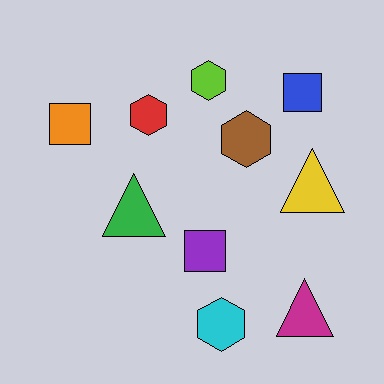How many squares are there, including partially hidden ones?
There are 3 squares.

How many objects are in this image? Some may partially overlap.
There are 10 objects.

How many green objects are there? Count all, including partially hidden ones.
There is 1 green object.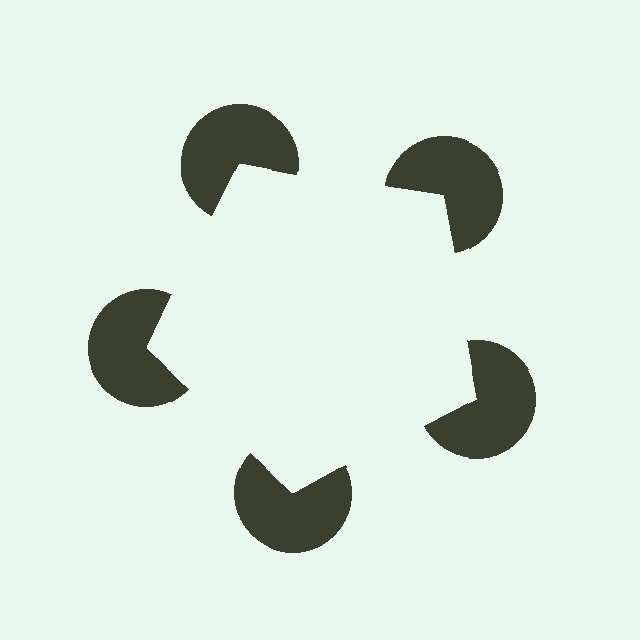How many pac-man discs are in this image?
There are 5 — one at each vertex of the illusory pentagon.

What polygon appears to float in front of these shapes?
An illusory pentagon — its edges are inferred from the aligned wedge cuts in the pac-man discs, not physically drawn.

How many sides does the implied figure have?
5 sides.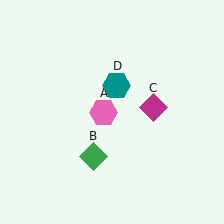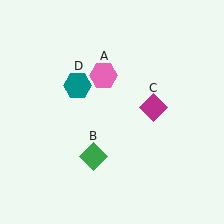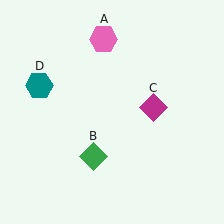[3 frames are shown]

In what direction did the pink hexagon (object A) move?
The pink hexagon (object A) moved up.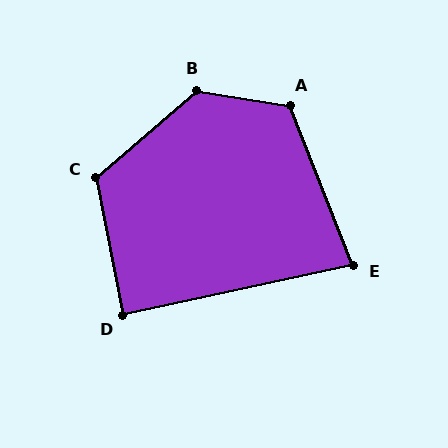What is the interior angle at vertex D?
Approximately 89 degrees (approximately right).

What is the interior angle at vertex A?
Approximately 120 degrees (obtuse).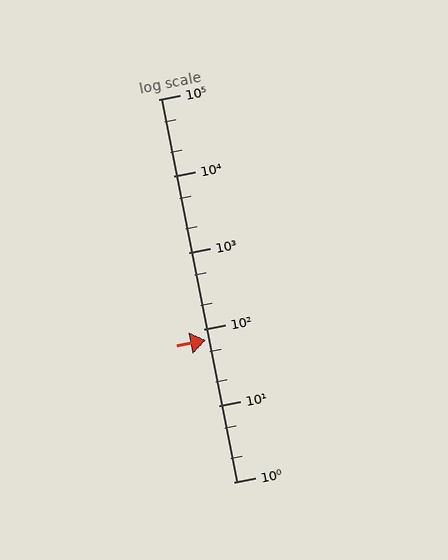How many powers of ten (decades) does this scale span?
The scale spans 5 decades, from 1 to 100000.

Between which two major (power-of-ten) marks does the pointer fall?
The pointer is between 10 and 100.